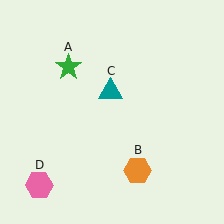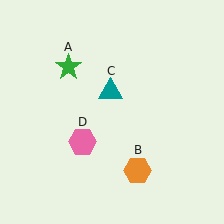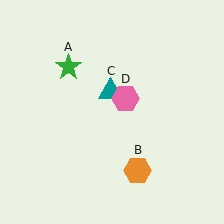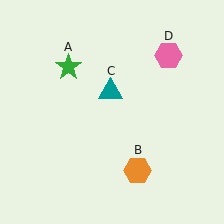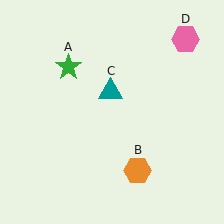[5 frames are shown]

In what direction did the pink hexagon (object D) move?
The pink hexagon (object D) moved up and to the right.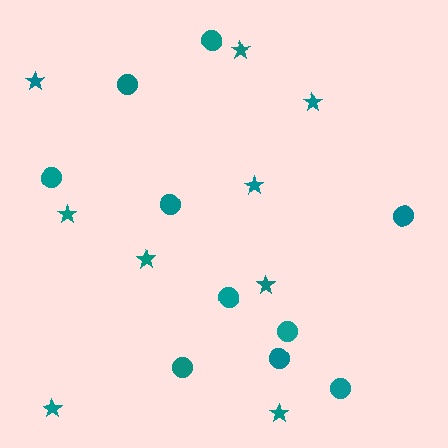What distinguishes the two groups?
There are 2 groups: one group of circles (10) and one group of stars (9).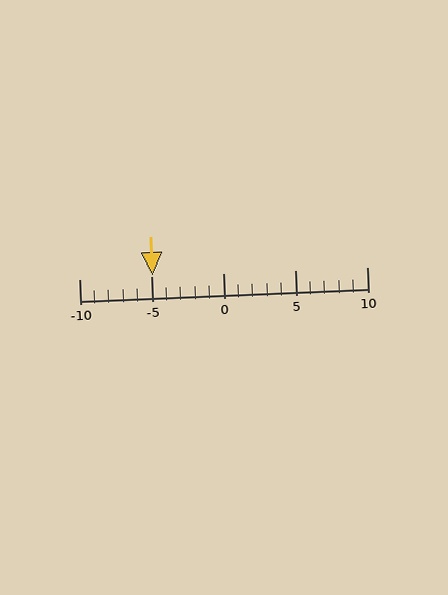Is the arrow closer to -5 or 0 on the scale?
The arrow is closer to -5.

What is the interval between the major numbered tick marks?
The major tick marks are spaced 5 units apart.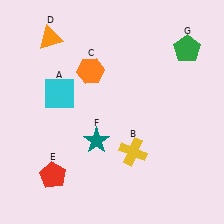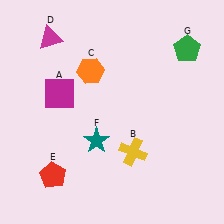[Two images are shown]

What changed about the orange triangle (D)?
In Image 1, D is orange. In Image 2, it changed to magenta.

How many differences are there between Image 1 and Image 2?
There are 2 differences between the two images.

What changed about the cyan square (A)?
In Image 1, A is cyan. In Image 2, it changed to magenta.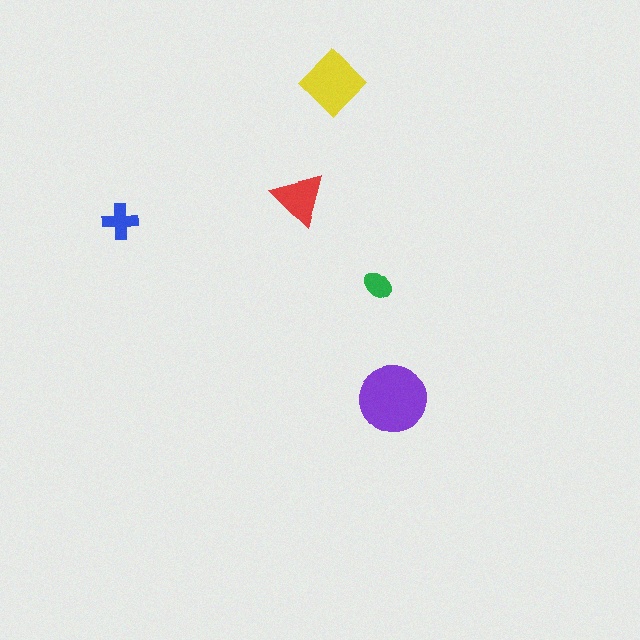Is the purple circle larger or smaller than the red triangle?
Larger.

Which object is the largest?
The purple circle.